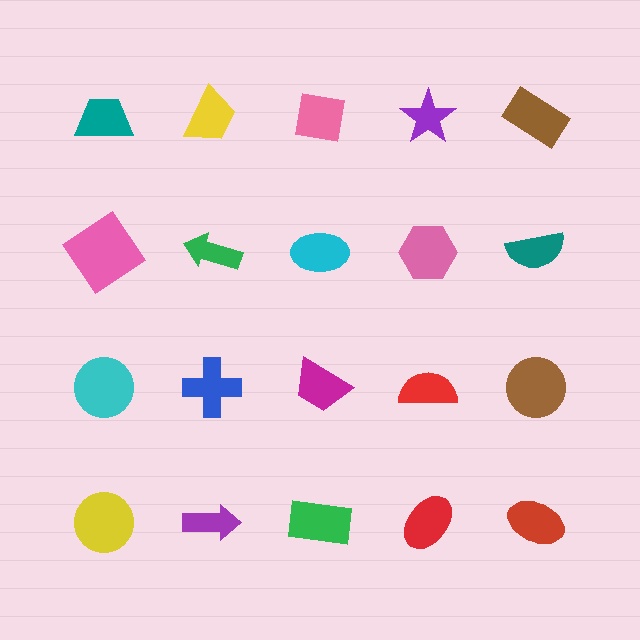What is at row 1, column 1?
A teal trapezoid.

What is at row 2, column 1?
A pink diamond.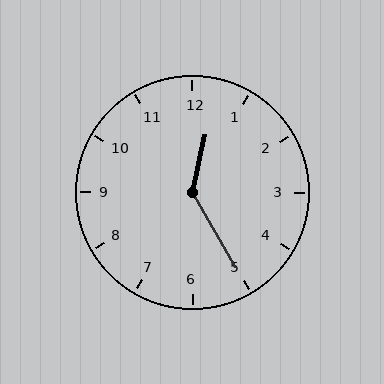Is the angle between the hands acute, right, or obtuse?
It is obtuse.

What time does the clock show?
12:25.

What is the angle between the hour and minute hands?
Approximately 138 degrees.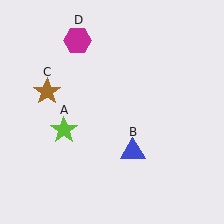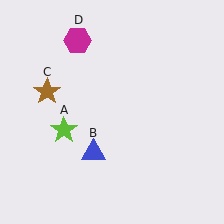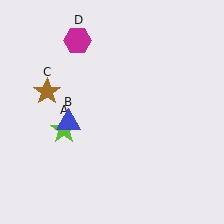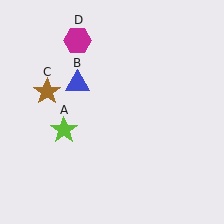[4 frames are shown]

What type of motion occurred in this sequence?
The blue triangle (object B) rotated clockwise around the center of the scene.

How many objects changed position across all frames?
1 object changed position: blue triangle (object B).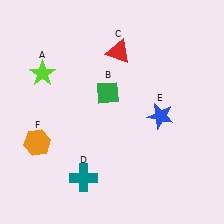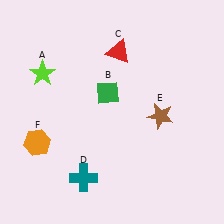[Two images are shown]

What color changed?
The star (E) changed from blue in Image 1 to brown in Image 2.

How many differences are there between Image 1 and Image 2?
There is 1 difference between the two images.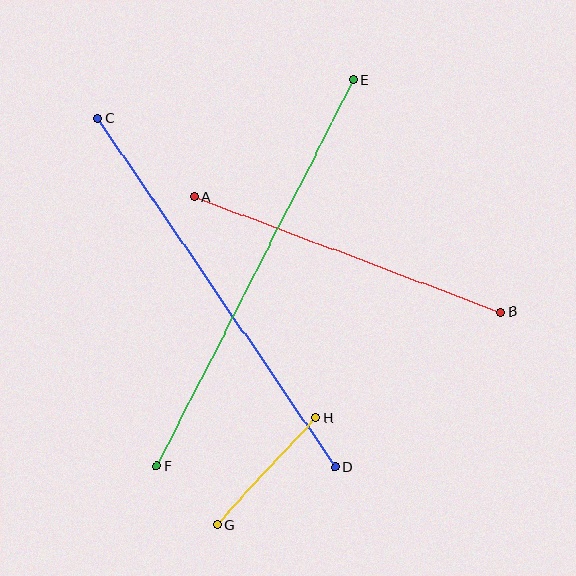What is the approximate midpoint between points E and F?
The midpoint is at approximately (255, 273) pixels.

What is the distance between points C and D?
The distance is approximately 422 pixels.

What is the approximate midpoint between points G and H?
The midpoint is at approximately (267, 471) pixels.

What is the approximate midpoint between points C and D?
The midpoint is at approximately (217, 293) pixels.